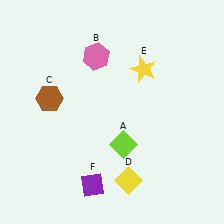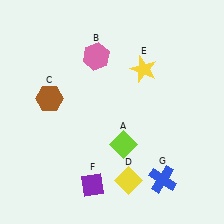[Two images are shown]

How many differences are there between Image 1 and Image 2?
There is 1 difference between the two images.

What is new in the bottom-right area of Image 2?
A blue cross (G) was added in the bottom-right area of Image 2.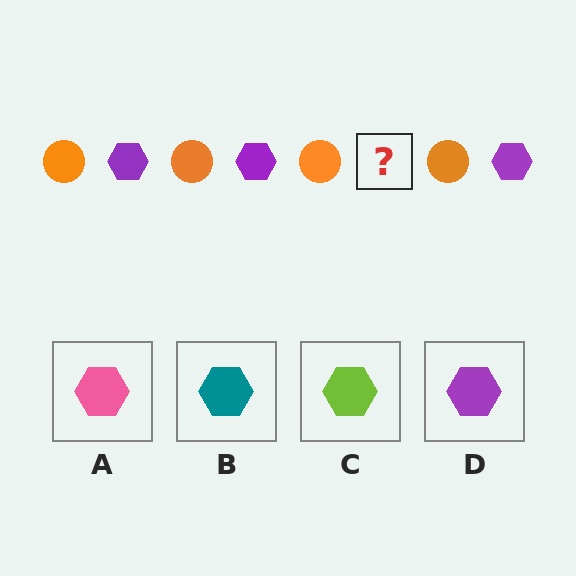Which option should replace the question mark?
Option D.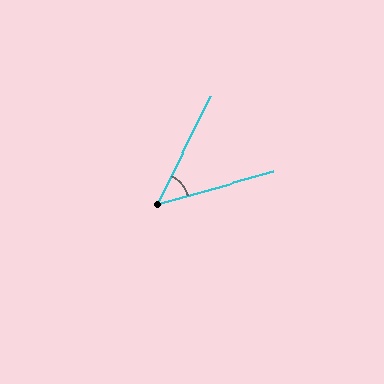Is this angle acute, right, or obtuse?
It is acute.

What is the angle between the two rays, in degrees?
Approximately 48 degrees.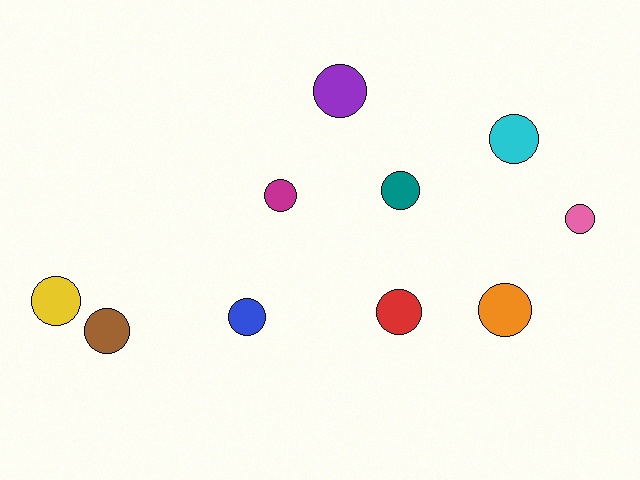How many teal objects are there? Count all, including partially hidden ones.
There is 1 teal object.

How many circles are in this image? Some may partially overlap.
There are 10 circles.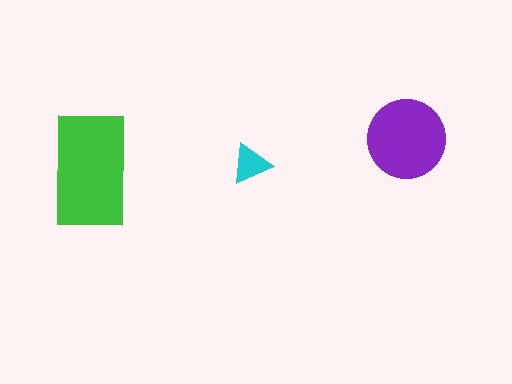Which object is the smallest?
The cyan triangle.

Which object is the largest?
The green rectangle.